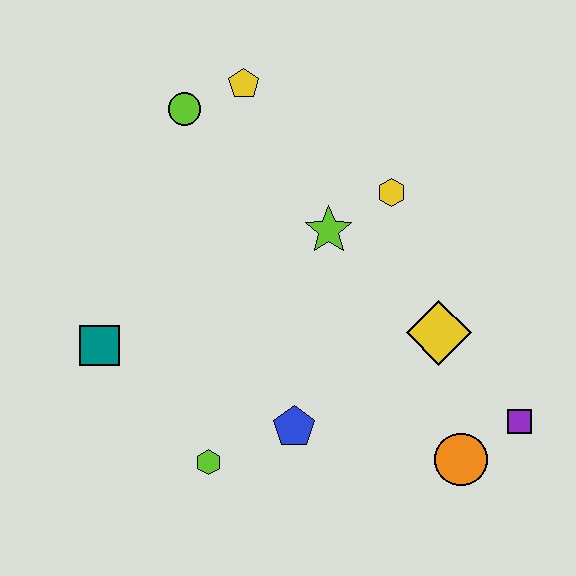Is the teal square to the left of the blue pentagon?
Yes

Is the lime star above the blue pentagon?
Yes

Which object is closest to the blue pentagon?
The lime hexagon is closest to the blue pentagon.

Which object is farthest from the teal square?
The purple square is farthest from the teal square.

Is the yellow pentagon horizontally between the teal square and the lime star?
Yes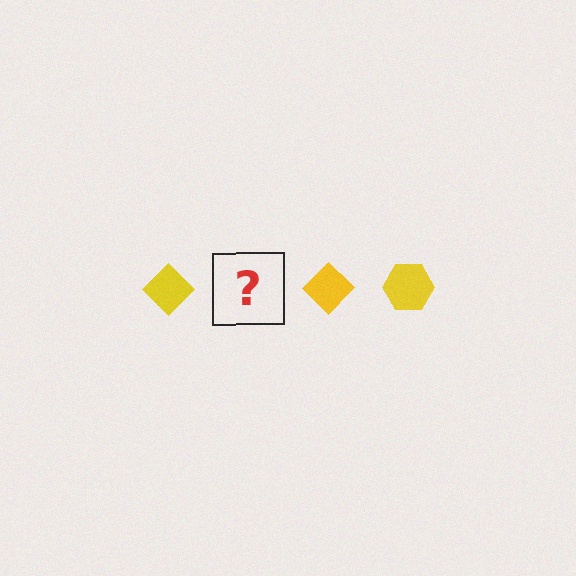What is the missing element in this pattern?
The missing element is a yellow hexagon.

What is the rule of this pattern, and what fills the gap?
The rule is that the pattern cycles through diamond, hexagon shapes in yellow. The gap should be filled with a yellow hexagon.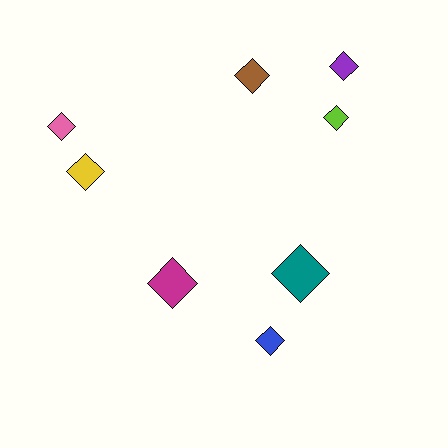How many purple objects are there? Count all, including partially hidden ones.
There is 1 purple object.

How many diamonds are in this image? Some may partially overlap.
There are 8 diamonds.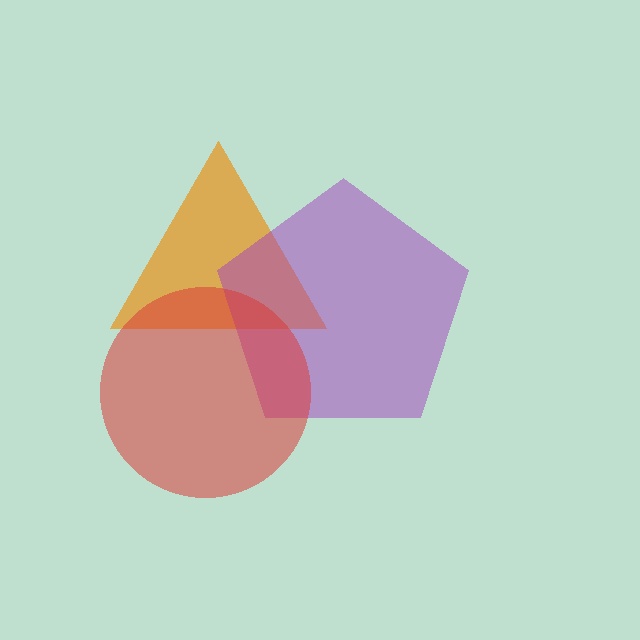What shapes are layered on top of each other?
The layered shapes are: an orange triangle, a purple pentagon, a red circle.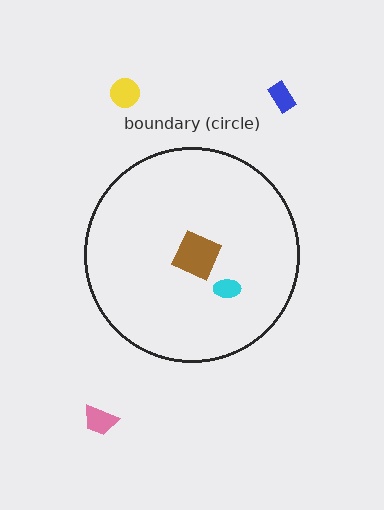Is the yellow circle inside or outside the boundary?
Outside.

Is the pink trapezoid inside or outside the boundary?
Outside.